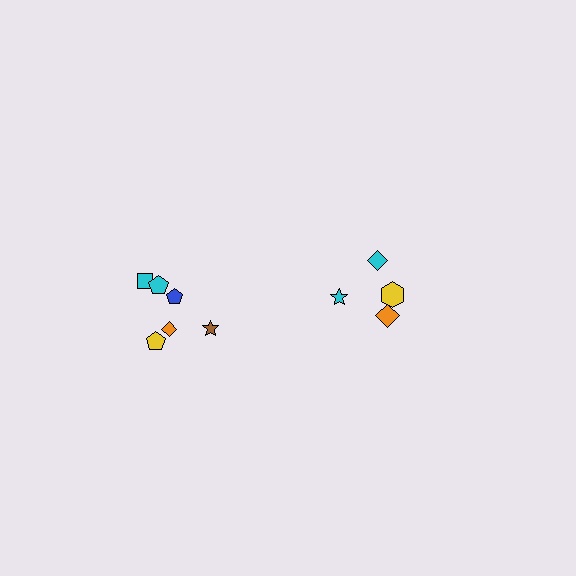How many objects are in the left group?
There are 6 objects.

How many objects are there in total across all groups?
There are 10 objects.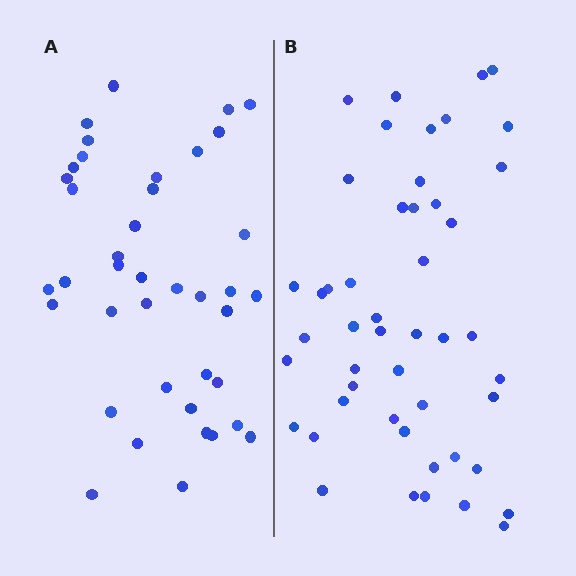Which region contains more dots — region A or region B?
Region B (the right region) has more dots.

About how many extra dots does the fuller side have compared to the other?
Region B has roughly 8 or so more dots than region A.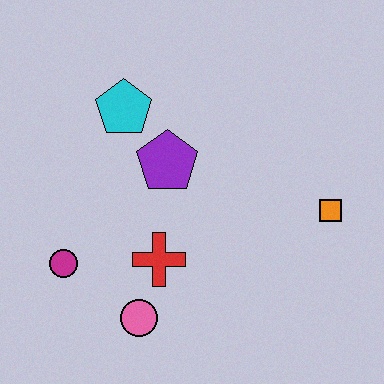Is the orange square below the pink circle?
No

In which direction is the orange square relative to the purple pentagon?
The orange square is to the right of the purple pentagon.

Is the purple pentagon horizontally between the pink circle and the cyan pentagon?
No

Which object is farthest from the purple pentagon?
The orange square is farthest from the purple pentagon.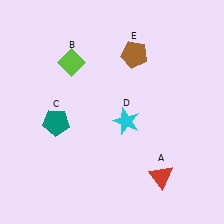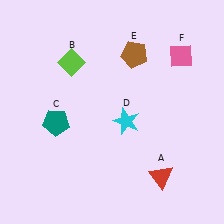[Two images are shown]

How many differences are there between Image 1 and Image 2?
There is 1 difference between the two images.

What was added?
A pink diamond (F) was added in Image 2.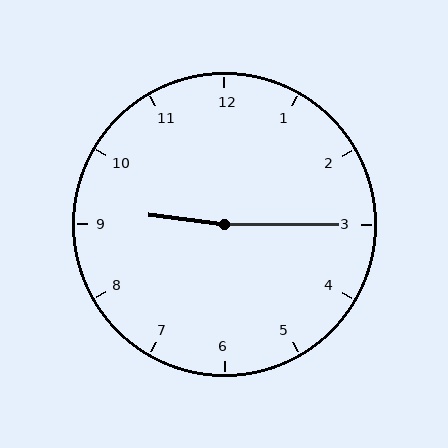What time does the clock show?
9:15.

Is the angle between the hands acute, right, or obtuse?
It is obtuse.